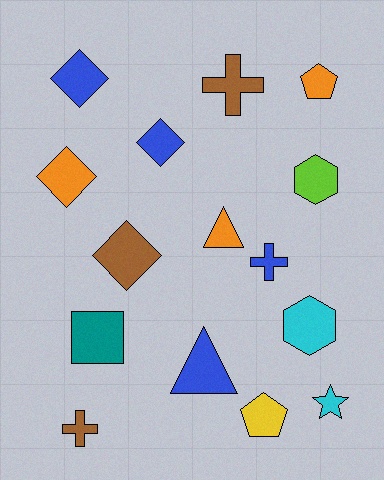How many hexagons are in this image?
There are 2 hexagons.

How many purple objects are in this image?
There are no purple objects.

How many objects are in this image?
There are 15 objects.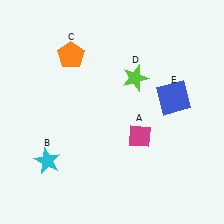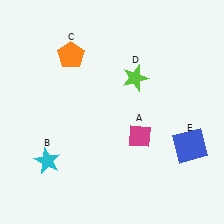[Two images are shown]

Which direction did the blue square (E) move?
The blue square (E) moved down.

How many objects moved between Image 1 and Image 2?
1 object moved between the two images.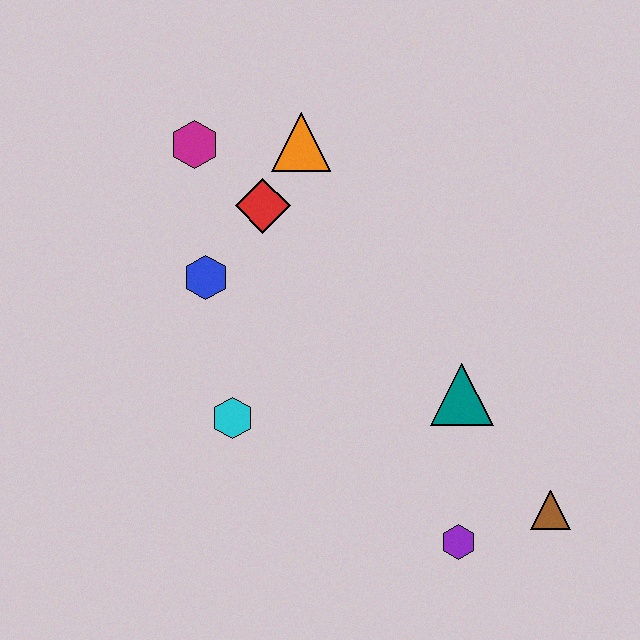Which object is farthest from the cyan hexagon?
The brown triangle is farthest from the cyan hexagon.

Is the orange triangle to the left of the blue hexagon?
No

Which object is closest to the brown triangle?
The purple hexagon is closest to the brown triangle.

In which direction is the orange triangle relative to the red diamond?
The orange triangle is above the red diamond.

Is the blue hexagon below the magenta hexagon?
Yes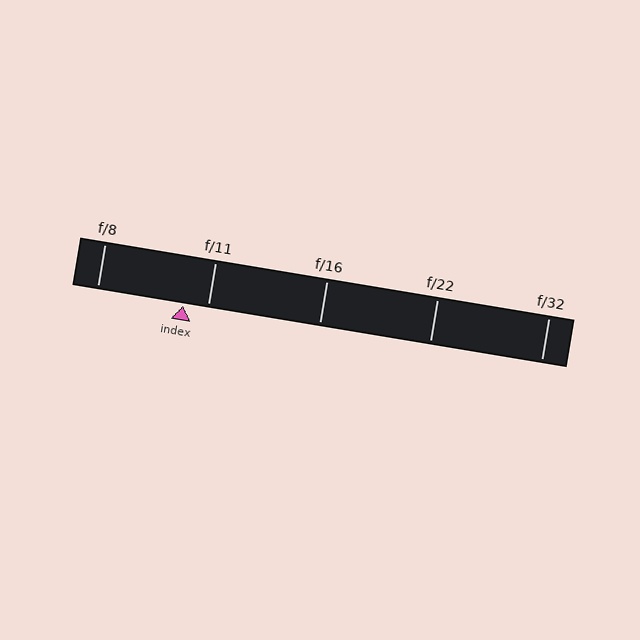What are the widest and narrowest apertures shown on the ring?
The widest aperture shown is f/8 and the narrowest is f/32.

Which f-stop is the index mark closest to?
The index mark is closest to f/11.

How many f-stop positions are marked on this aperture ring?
There are 5 f-stop positions marked.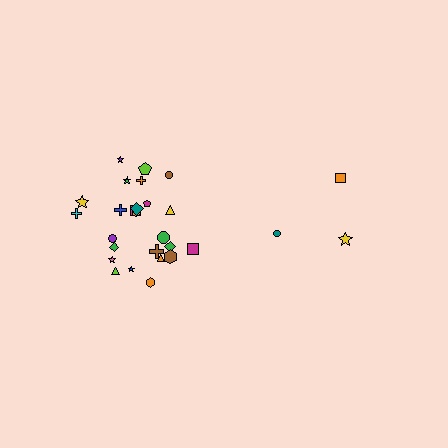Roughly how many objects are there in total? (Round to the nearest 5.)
Roughly 30 objects in total.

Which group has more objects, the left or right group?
The left group.